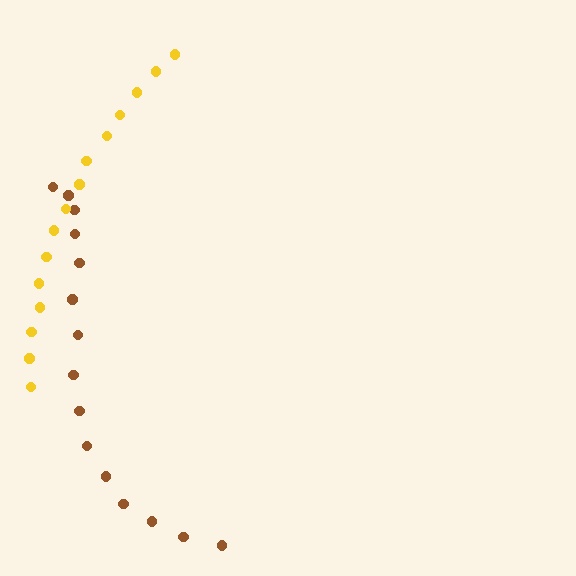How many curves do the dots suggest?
There are 2 distinct paths.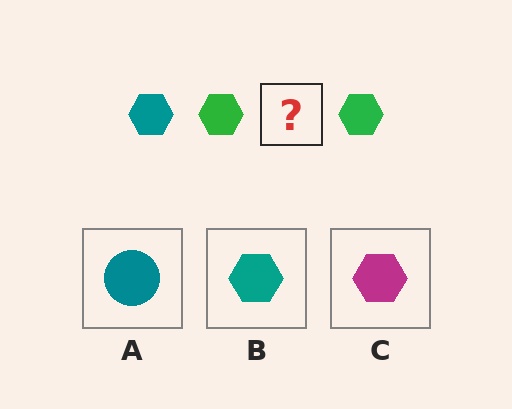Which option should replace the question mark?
Option B.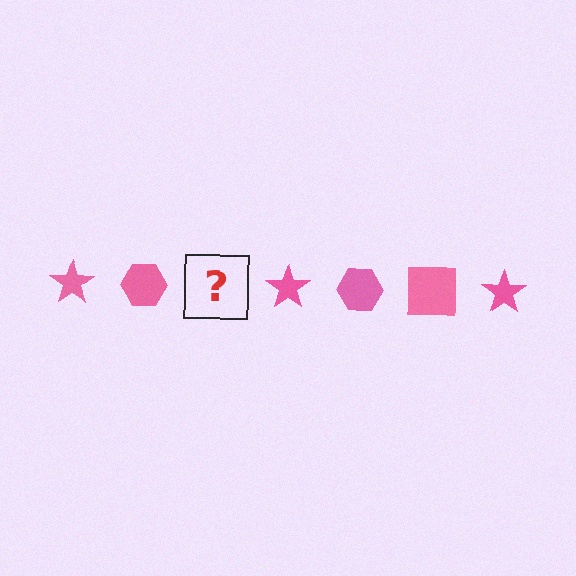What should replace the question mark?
The question mark should be replaced with a pink square.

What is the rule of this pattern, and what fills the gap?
The rule is that the pattern cycles through star, hexagon, square shapes in pink. The gap should be filled with a pink square.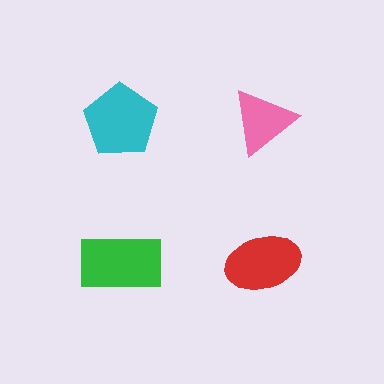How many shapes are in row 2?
2 shapes.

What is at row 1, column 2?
A pink triangle.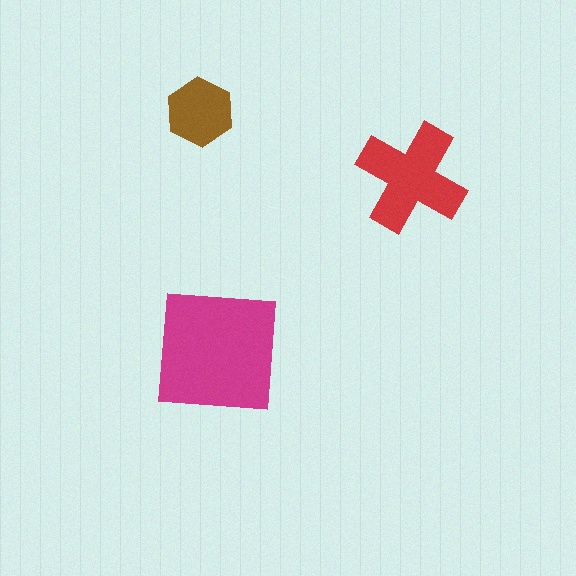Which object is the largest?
The magenta square.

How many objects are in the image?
There are 3 objects in the image.